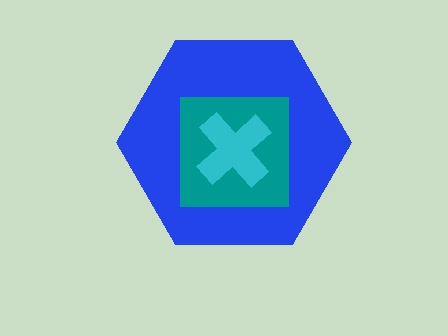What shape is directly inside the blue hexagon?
The teal square.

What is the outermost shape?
The blue hexagon.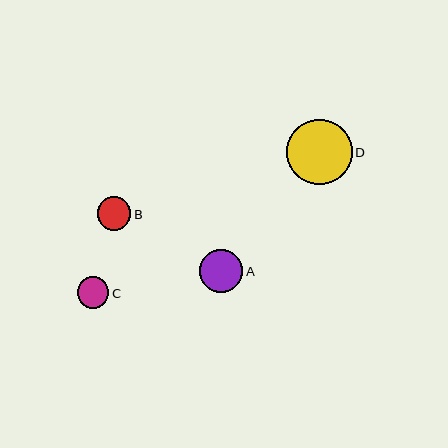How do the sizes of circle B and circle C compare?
Circle B and circle C are approximately the same size.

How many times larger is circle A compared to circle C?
Circle A is approximately 1.4 times the size of circle C.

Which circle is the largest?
Circle D is the largest with a size of approximately 65 pixels.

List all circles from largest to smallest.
From largest to smallest: D, A, B, C.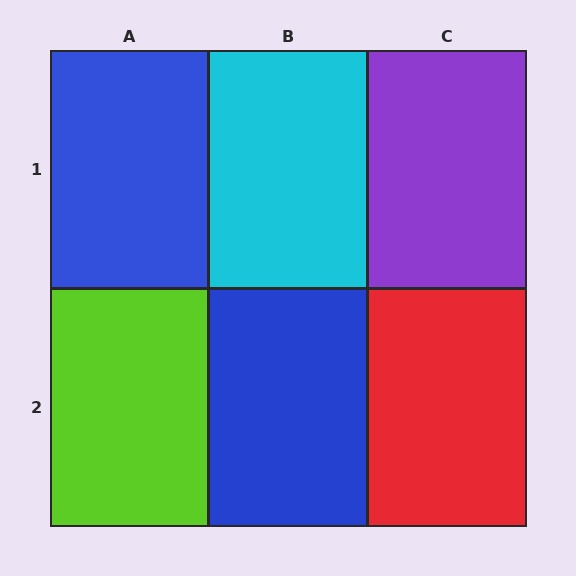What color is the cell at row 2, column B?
Blue.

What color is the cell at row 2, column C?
Red.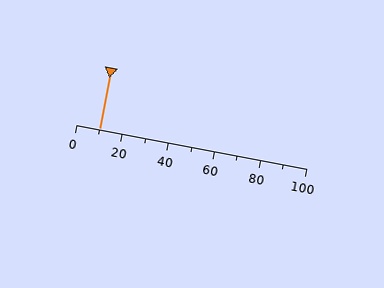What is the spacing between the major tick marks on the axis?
The major ticks are spaced 20 apart.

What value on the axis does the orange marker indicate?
The marker indicates approximately 10.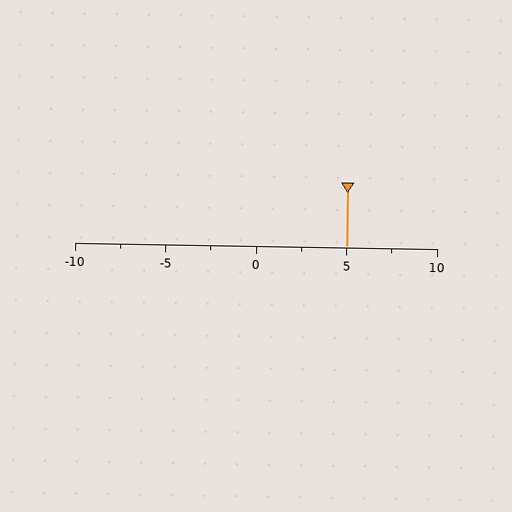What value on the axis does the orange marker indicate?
The marker indicates approximately 5.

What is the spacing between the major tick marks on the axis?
The major ticks are spaced 5 apart.